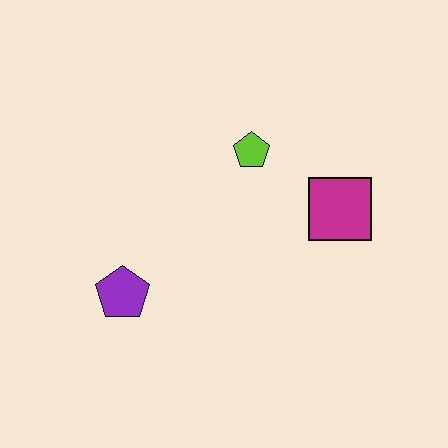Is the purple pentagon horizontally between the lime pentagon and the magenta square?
No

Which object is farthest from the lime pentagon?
The purple pentagon is farthest from the lime pentagon.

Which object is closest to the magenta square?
The lime pentagon is closest to the magenta square.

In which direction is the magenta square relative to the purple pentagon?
The magenta square is to the right of the purple pentagon.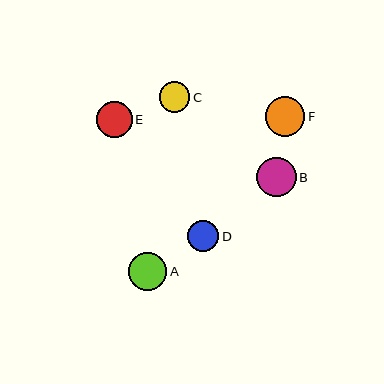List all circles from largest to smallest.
From largest to smallest: B, F, A, E, D, C.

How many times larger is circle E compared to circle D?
Circle E is approximately 1.1 times the size of circle D.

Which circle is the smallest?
Circle C is the smallest with a size of approximately 30 pixels.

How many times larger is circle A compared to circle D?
Circle A is approximately 1.2 times the size of circle D.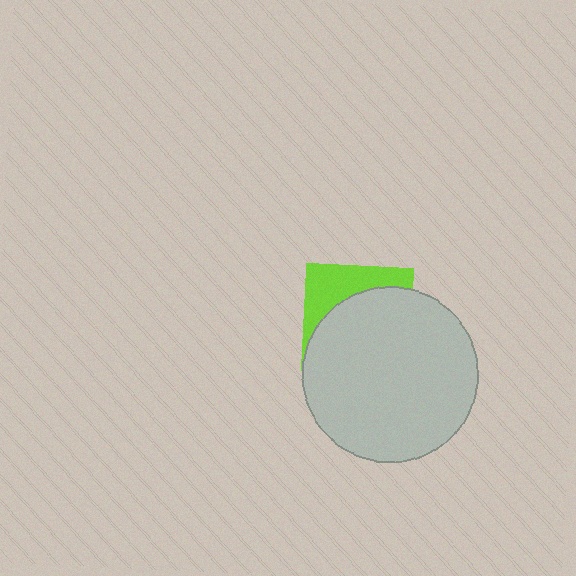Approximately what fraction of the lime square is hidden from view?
Roughly 67% of the lime square is hidden behind the light gray circle.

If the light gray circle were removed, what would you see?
You would see the complete lime square.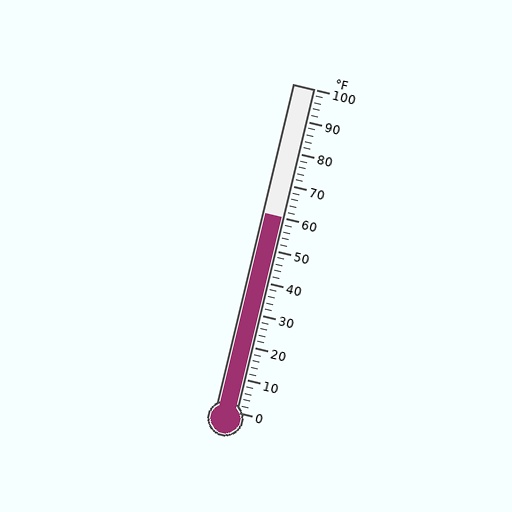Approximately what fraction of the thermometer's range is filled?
The thermometer is filled to approximately 60% of its range.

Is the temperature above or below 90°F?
The temperature is below 90°F.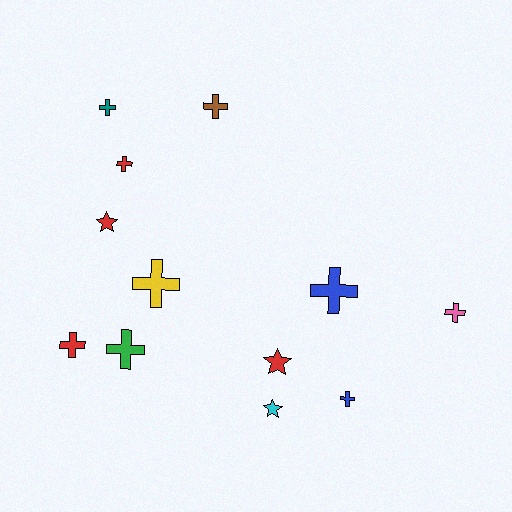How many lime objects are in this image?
There are no lime objects.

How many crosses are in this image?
There are 9 crosses.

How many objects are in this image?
There are 12 objects.